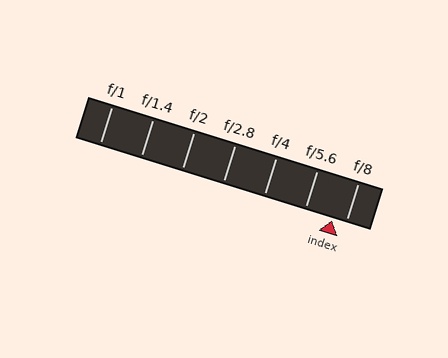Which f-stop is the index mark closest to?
The index mark is closest to f/8.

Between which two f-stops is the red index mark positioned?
The index mark is between f/5.6 and f/8.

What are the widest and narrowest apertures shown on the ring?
The widest aperture shown is f/1 and the narrowest is f/8.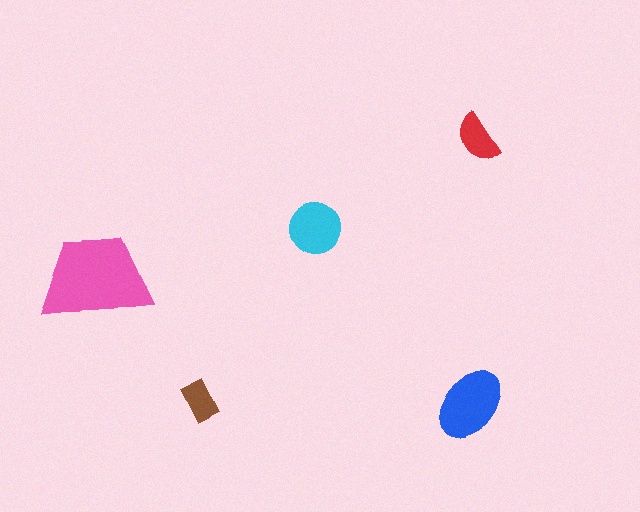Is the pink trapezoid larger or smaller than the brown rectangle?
Larger.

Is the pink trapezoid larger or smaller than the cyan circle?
Larger.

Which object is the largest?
The pink trapezoid.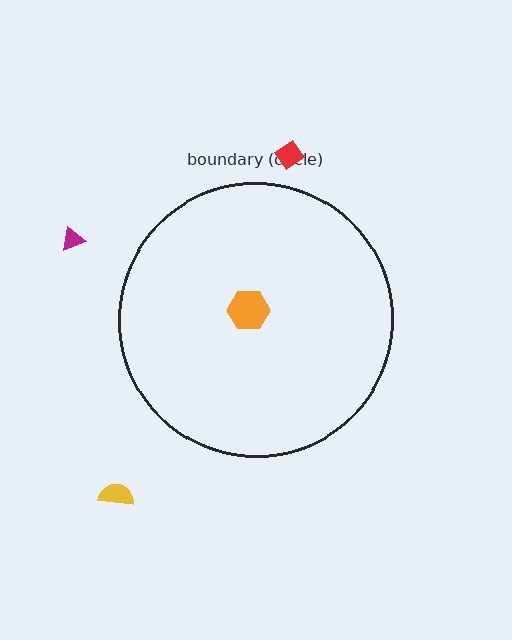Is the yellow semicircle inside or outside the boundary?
Outside.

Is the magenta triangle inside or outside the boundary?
Outside.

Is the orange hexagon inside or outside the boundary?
Inside.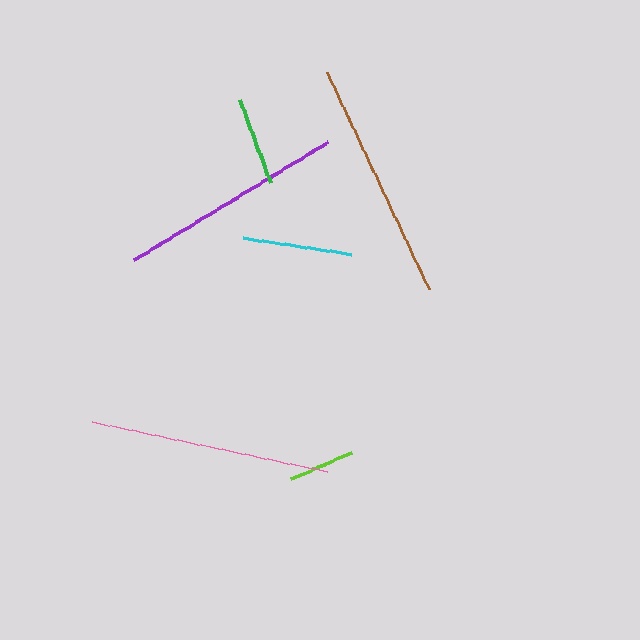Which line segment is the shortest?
The lime line is the shortest at approximately 66 pixels.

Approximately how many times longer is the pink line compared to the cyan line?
The pink line is approximately 2.2 times the length of the cyan line.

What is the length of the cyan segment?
The cyan segment is approximately 109 pixels long.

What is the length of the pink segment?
The pink segment is approximately 240 pixels long.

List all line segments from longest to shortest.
From longest to shortest: pink, brown, purple, cyan, green, lime.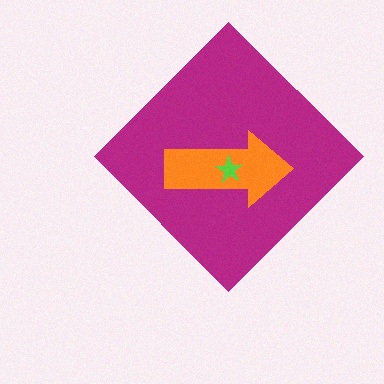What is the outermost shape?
The magenta diamond.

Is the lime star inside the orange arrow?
Yes.